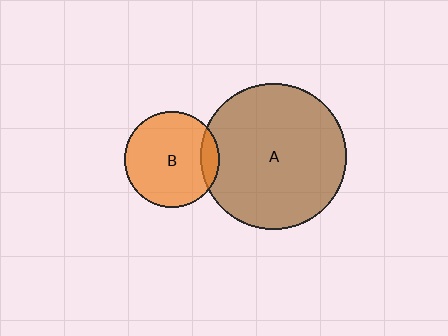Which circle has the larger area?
Circle A (brown).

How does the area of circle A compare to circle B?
Approximately 2.3 times.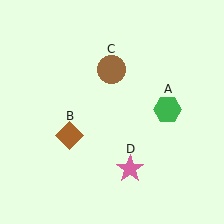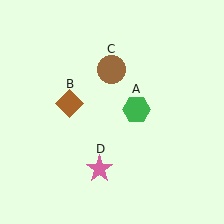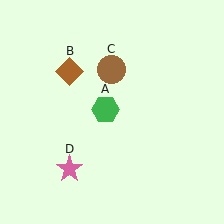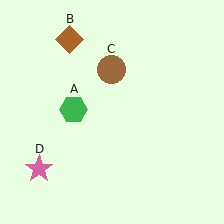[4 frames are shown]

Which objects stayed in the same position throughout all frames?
Brown circle (object C) remained stationary.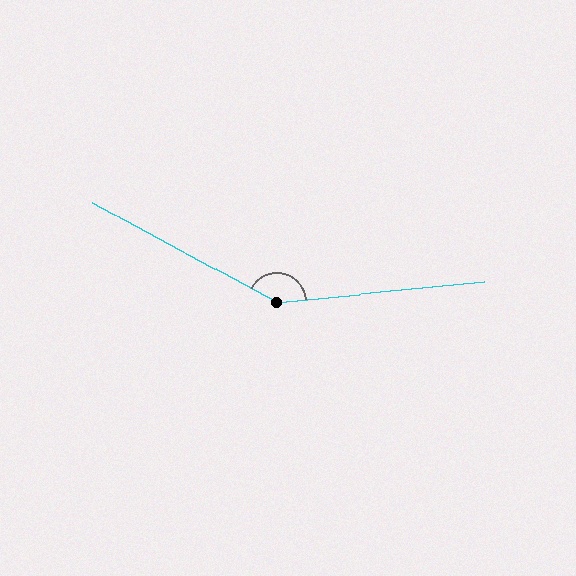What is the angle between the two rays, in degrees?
Approximately 146 degrees.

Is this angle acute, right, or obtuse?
It is obtuse.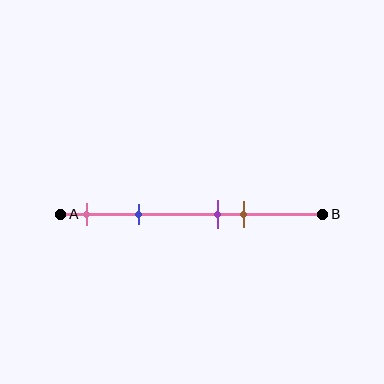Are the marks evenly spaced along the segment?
No, the marks are not evenly spaced.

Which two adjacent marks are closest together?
The purple and brown marks are the closest adjacent pair.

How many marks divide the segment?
There are 4 marks dividing the segment.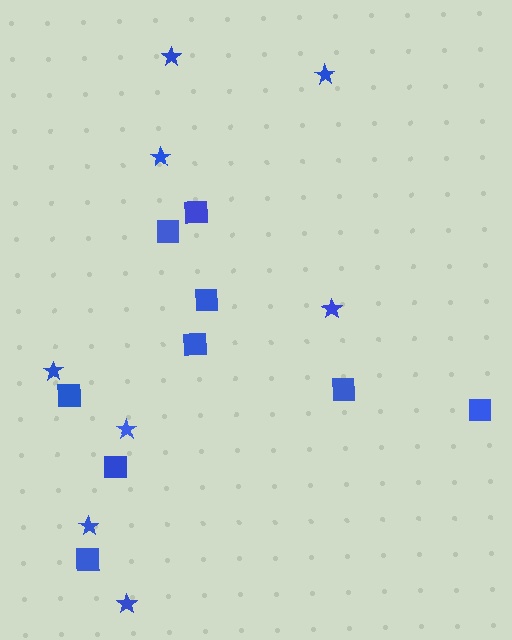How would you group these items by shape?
There are 2 groups: one group of stars (8) and one group of squares (9).